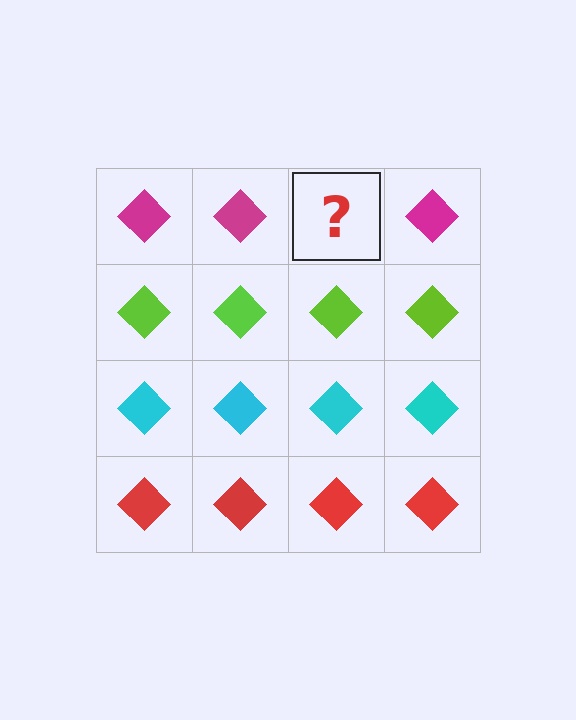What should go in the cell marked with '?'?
The missing cell should contain a magenta diamond.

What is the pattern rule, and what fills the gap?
The rule is that each row has a consistent color. The gap should be filled with a magenta diamond.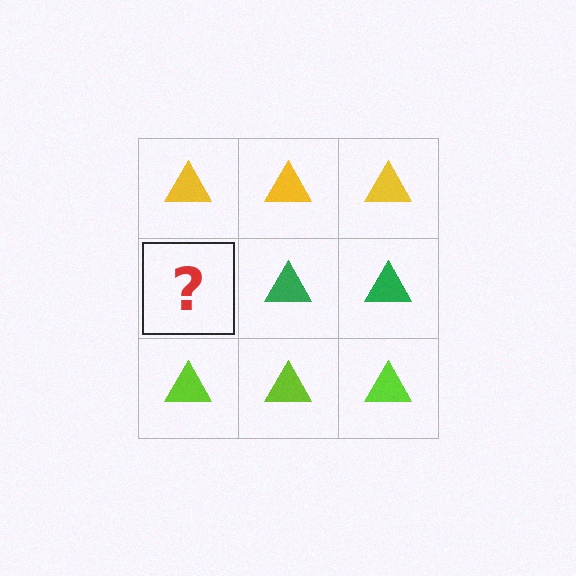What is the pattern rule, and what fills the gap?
The rule is that each row has a consistent color. The gap should be filled with a green triangle.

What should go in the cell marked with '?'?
The missing cell should contain a green triangle.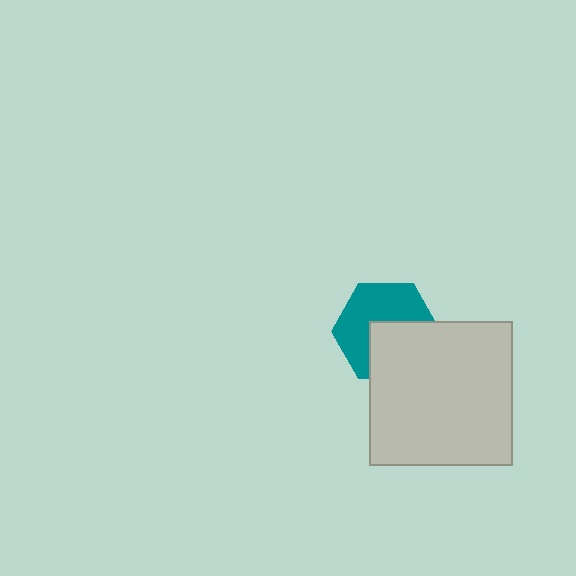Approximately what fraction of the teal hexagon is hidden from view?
Roughly 43% of the teal hexagon is hidden behind the light gray square.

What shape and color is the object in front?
The object in front is a light gray square.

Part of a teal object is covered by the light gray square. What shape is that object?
It is a hexagon.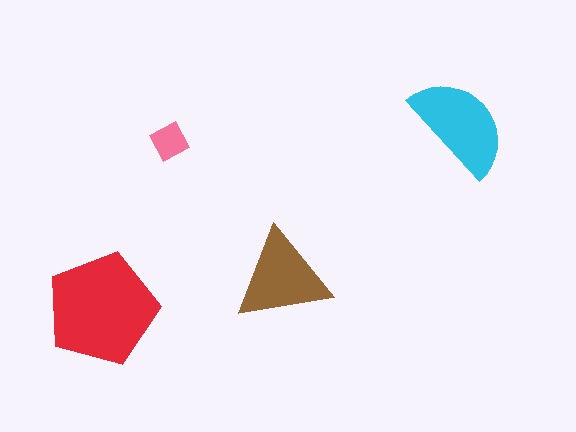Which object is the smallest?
The pink diamond.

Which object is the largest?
The red pentagon.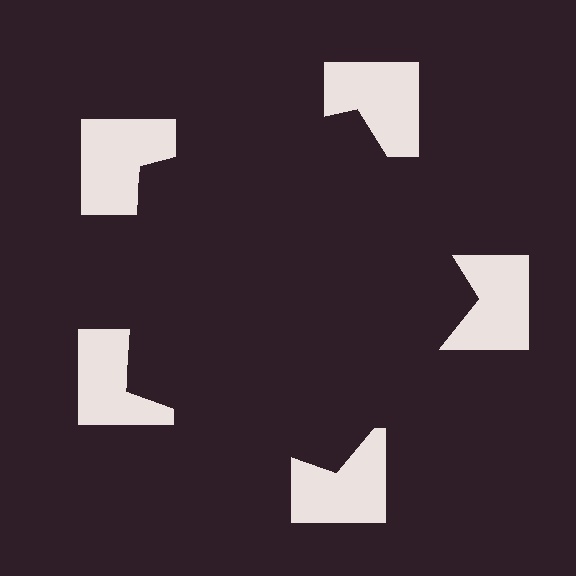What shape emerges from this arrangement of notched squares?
An illusory pentagon — its edges are inferred from the aligned wedge cuts in the notched squares, not physically drawn.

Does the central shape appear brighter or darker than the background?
It typically appears slightly darker than the background, even though no actual brightness change is drawn.